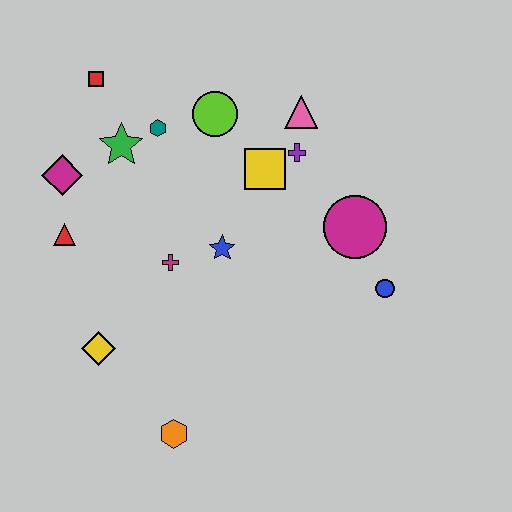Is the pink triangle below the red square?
Yes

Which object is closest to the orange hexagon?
The yellow diamond is closest to the orange hexagon.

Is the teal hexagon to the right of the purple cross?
No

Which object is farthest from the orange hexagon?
The red square is farthest from the orange hexagon.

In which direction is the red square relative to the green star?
The red square is above the green star.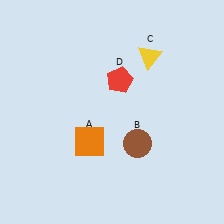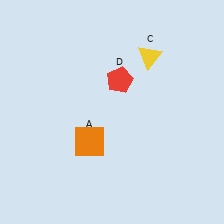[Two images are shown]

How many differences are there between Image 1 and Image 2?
There is 1 difference between the two images.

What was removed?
The brown circle (B) was removed in Image 2.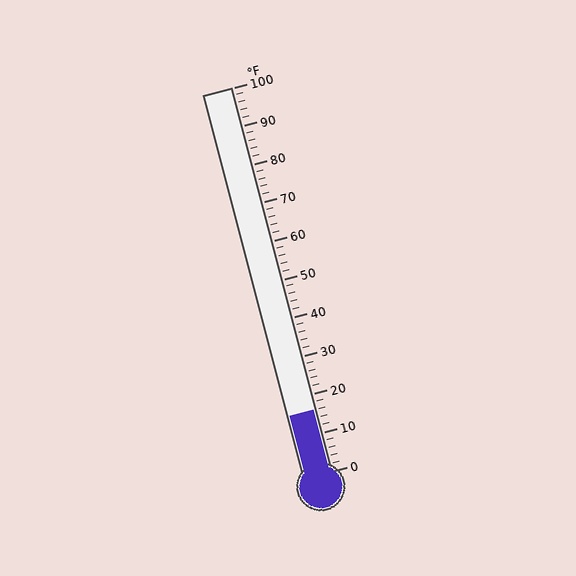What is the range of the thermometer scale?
The thermometer scale ranges from 0°F to 100°F.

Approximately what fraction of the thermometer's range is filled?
The thermometer is filled to approximately 15% of its range.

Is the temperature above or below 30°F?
The temperature is below 30°F.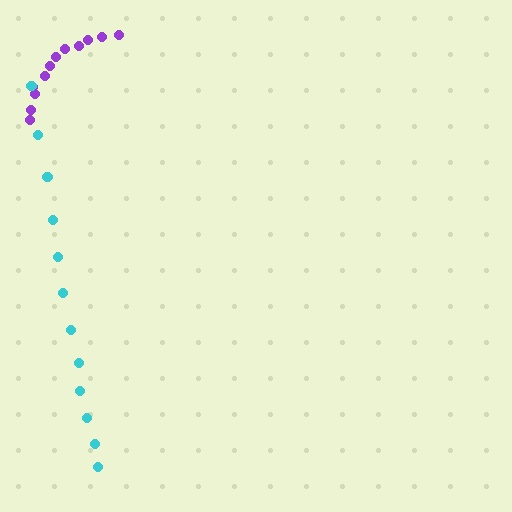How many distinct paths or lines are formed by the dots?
There are 2 distinct paths.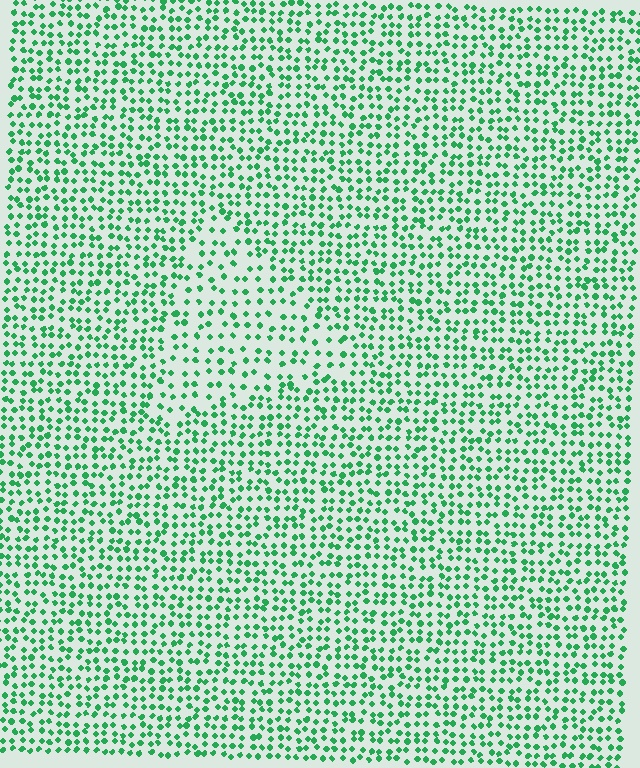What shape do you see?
I see a triangle.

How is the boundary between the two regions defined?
The boundary is defined by a change in element density (approximately 1.7x ratio). All elements are the same color, size, and shape.